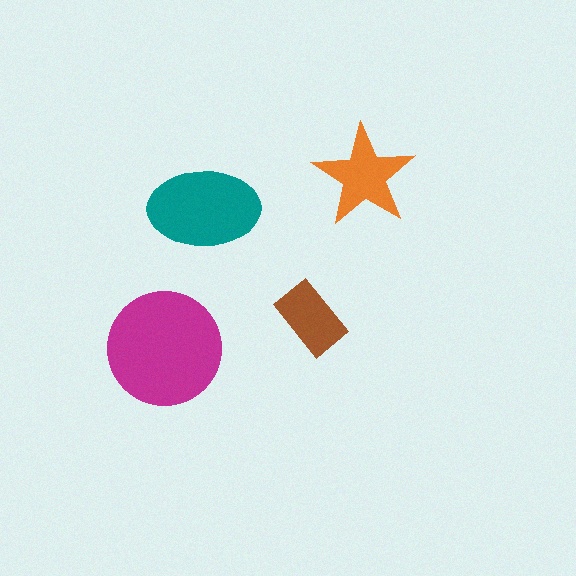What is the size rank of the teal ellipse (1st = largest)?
2nd.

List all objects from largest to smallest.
The magenta circle, the teal ellipse, the orange star, the brown rectangle.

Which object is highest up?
The orange star is topmost.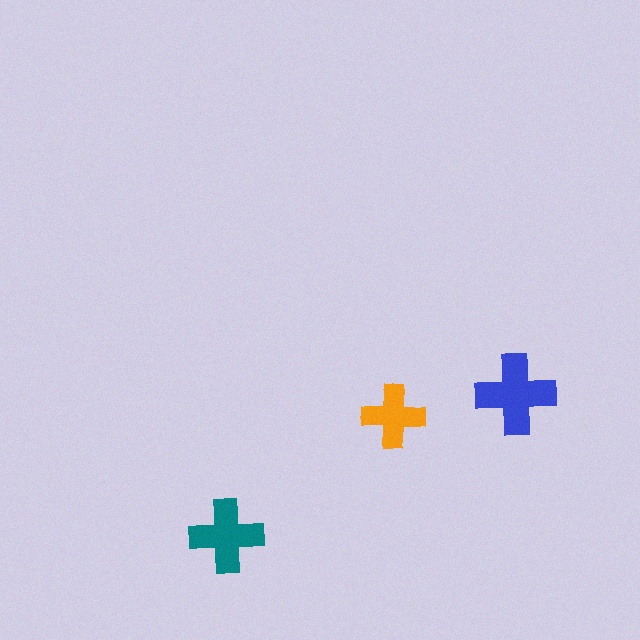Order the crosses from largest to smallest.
the blue one, the teal one, the orange one.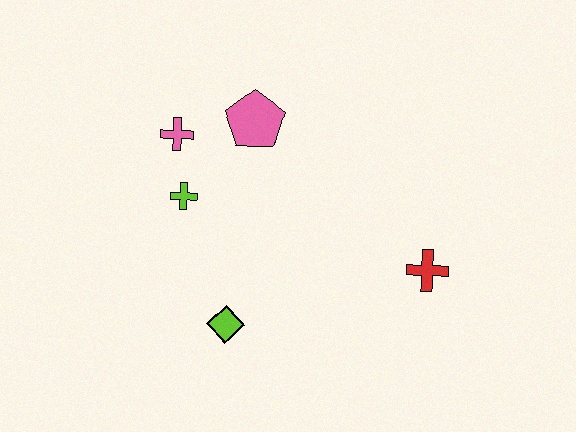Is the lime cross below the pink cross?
Yes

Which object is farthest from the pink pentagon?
The red cross is farthest from the pink pentagon.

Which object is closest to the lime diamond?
The lime cross is closest to the lime diamond.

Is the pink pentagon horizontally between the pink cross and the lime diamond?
No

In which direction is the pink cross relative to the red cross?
The pink cross is to the left of the red cross.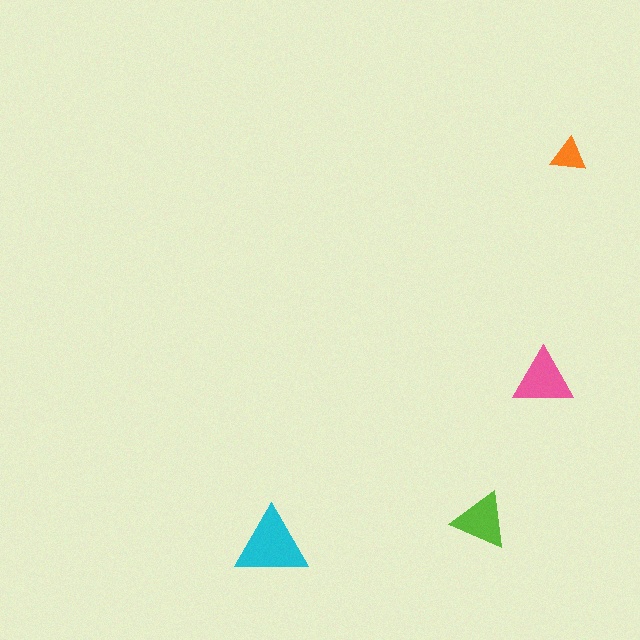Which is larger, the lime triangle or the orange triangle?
The lime one.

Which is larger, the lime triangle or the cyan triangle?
The cyan one.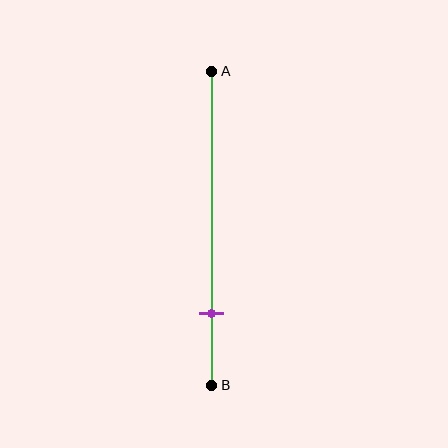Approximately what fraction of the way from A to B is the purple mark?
The purple mark is approximately 75% of the way from A to B.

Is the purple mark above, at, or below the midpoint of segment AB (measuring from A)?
The purple mark is below the midpoint of segment AB.